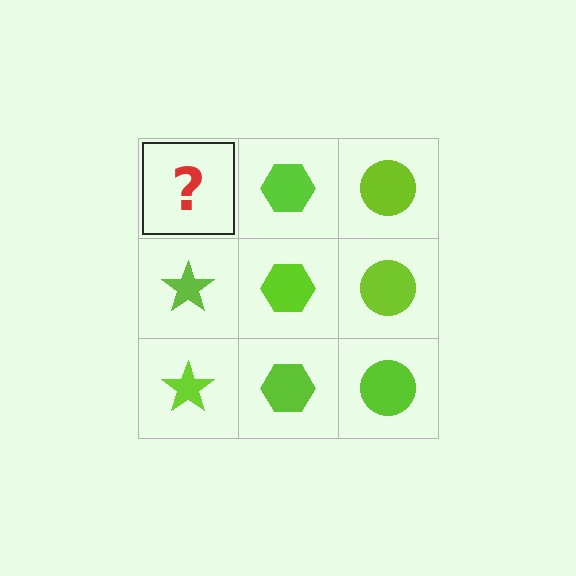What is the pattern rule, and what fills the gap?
The rule is that each column has a consistent shape. The gap should be filled with a lime star.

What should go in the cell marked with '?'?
The missing cell should contain a lime star.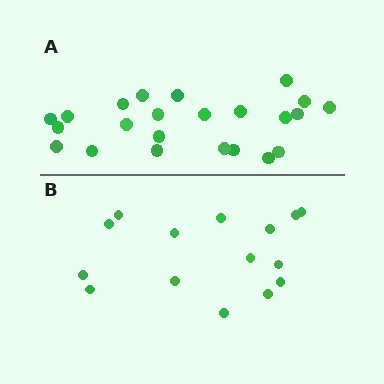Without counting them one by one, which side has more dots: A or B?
Region A (the top region) has more dots.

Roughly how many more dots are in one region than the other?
Region A has roughly 8 or so more dots than region B.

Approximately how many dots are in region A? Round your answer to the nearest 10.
About 20 dots. (The exact count is 23, which rounds to 20.)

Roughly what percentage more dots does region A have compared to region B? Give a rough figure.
About 55% more.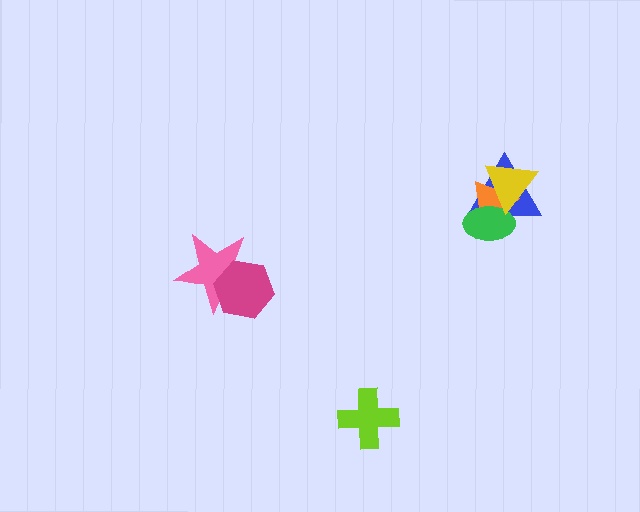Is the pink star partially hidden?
Yes, it is partially covered by another shape.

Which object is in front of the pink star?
The magenta hexagon is in front of the pink star.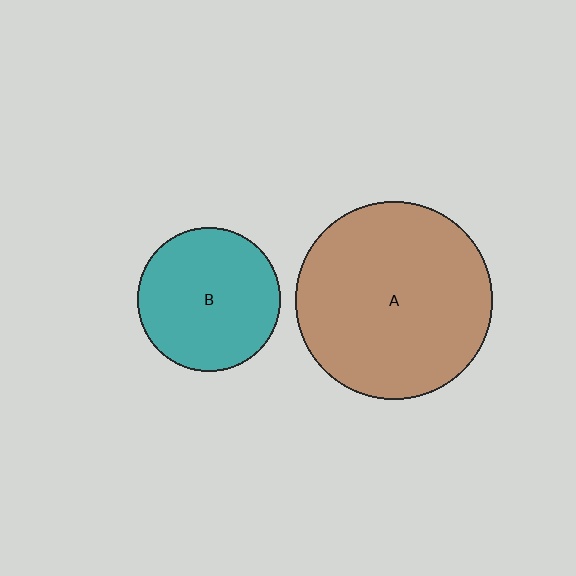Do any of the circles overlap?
No, none of the circles overlap.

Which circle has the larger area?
Circle A (brown).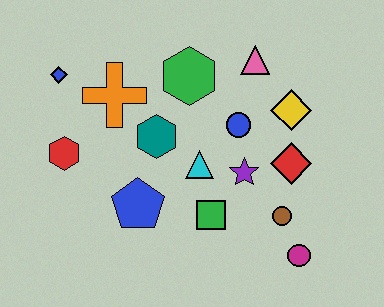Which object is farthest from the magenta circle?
The blue diamond is farthest from the magenta circle.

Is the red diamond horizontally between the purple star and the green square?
No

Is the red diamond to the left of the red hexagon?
No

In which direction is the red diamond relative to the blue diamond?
The red diamond is to the right of the blue diamond.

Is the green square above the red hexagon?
No